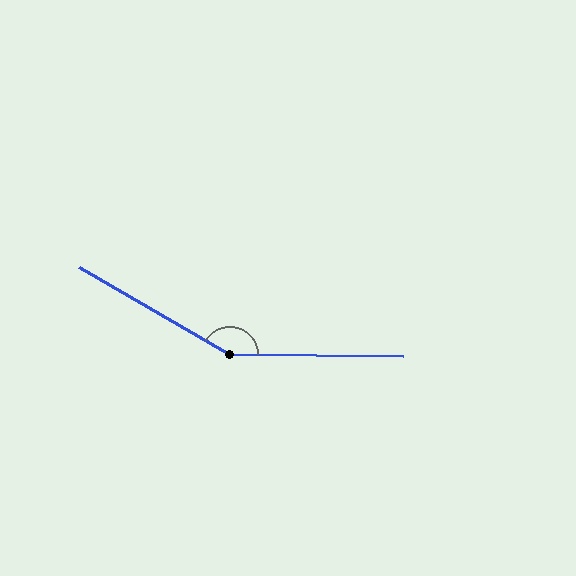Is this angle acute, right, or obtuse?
It is obtuse.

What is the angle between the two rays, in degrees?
Approximately 151 degrees.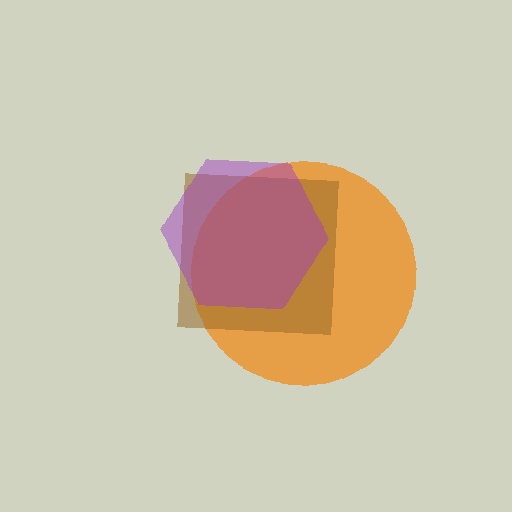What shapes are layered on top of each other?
The layered shapes are: an orange circle, a brown square, a purple hexagon.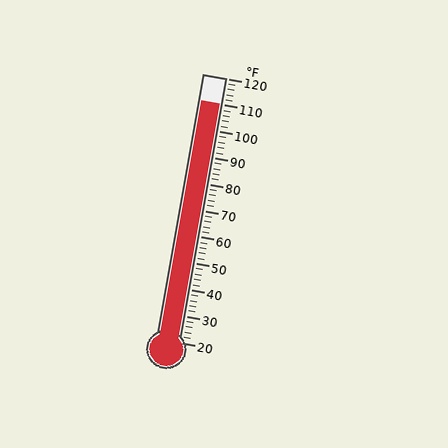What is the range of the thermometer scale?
The thermometer scale ranges from 20°F to 120°F.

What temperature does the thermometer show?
The thermometer shows approximately 110°F.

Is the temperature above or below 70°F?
The temperature is above 70°F.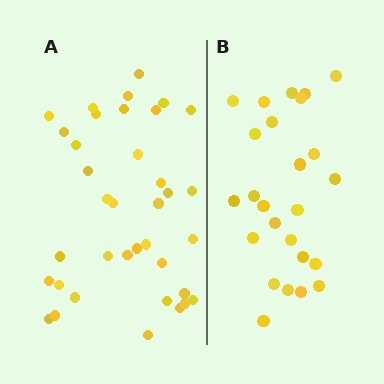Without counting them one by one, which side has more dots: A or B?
Region A (the left region) has more dots.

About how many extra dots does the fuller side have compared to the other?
Region A has roughly 12 or so more dots than region B.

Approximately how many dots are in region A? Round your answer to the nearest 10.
About 40 dots. (The exact count is 37, which rounds to 40.)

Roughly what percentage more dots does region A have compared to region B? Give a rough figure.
About 50% more.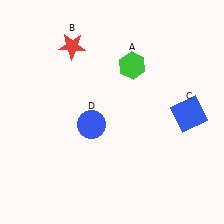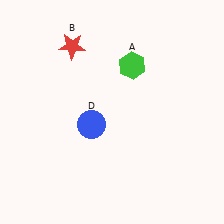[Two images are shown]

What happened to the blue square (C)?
The blue square (C) was removed in Image 2. It was in the bottom-right area of Image 1.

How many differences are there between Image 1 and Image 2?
There is 1 difference between the two images.